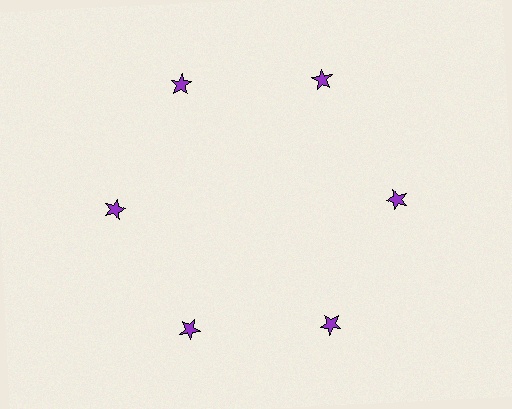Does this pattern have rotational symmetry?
Yes, this pattern has 6-fold rotational symmetry. It looks the same after rotating 60 degrees around the center.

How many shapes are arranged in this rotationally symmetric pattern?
There are 6 shapes, arranged in 6 groups of 1.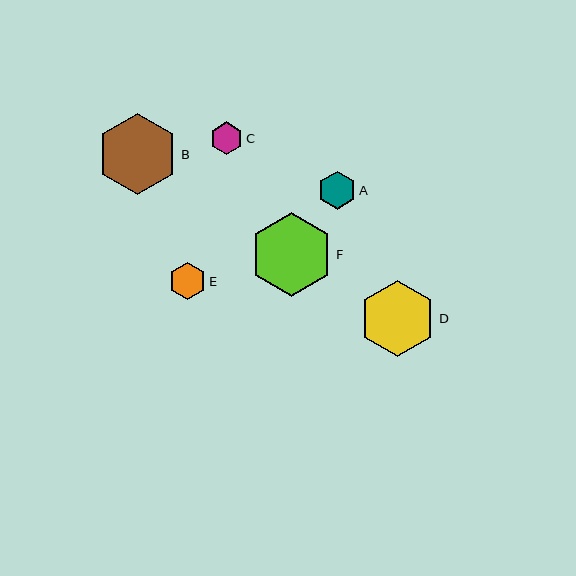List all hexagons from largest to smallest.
From largest to smallest: F, B, D, A, E, C.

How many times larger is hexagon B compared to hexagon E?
Hexagon B is approximately 2.2 times the size of hexagon E.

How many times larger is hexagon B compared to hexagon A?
Hexagon B is approximately 2.1 times the size of hexagon A.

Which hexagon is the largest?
Hexagon F is the largest with a size of approximately 84 pixels.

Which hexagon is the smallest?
Hexagon C is the smallest with a size of approximately 32 pixels.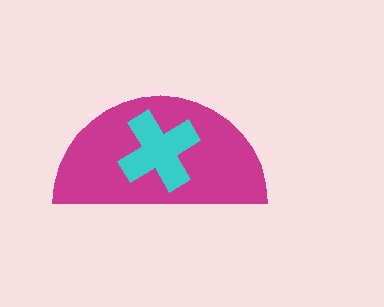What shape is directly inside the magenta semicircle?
The cyan cross.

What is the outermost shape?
The magenta semicircle.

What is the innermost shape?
The cyan cross.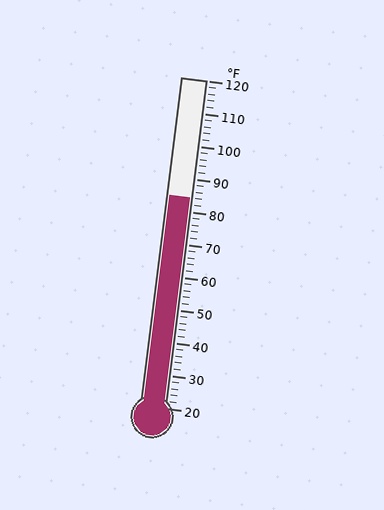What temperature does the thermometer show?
The thermometer shows approximately 84°F.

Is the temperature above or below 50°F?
The temperature is above 50°F.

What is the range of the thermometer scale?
The thermometer scale ranges from 20°F to 120°F.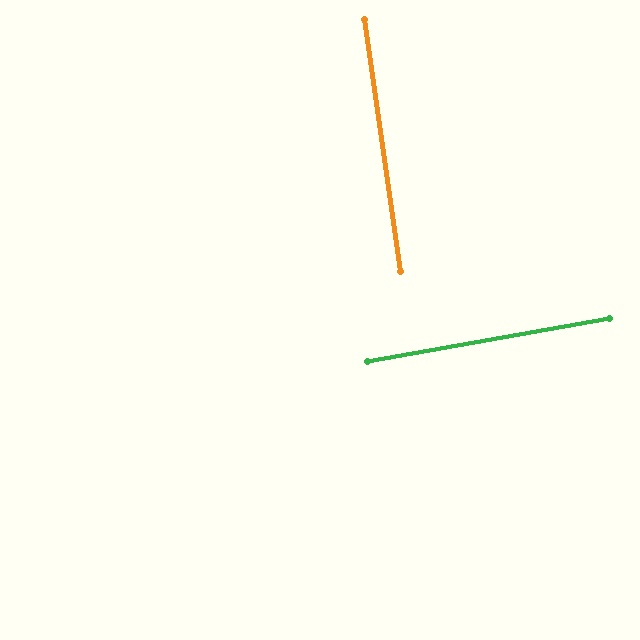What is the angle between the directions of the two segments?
Approximately 88 degrees.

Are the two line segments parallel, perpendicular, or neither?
Perpendicular — they meet at approximately 88°.